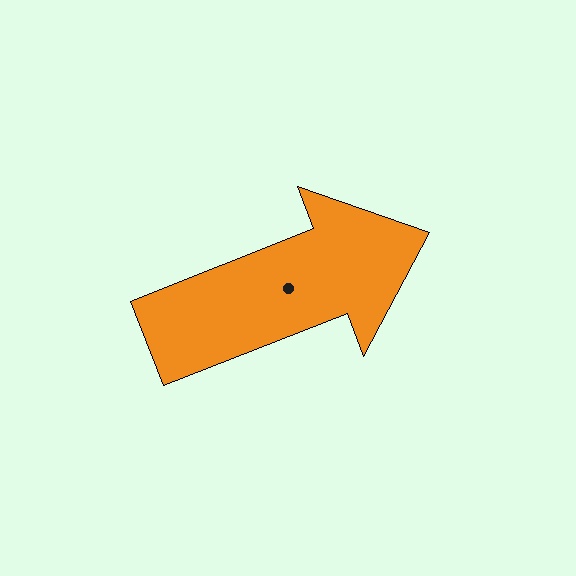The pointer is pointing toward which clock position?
Roughly 2 o'clock.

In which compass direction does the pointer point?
East.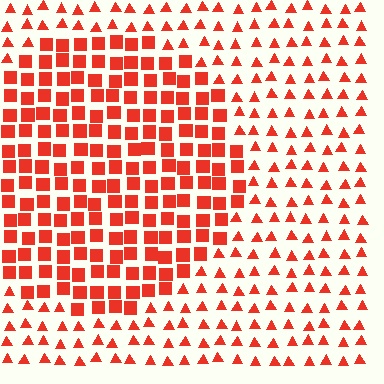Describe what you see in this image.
The image is filled with small red elements arranged in a uniform grid. A circle-shaped region contains squares, while the surrounding area contains triangles. The boundary is defined purely by the change in element shape.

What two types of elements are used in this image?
The image uses squares inside the circle region and triangles outside it.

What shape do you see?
I see a circle.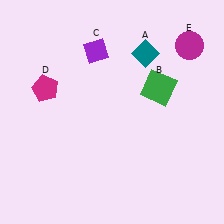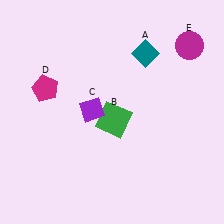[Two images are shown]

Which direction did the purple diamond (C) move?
The purple diamond (C) moved down.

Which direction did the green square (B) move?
The green square (B) moved left.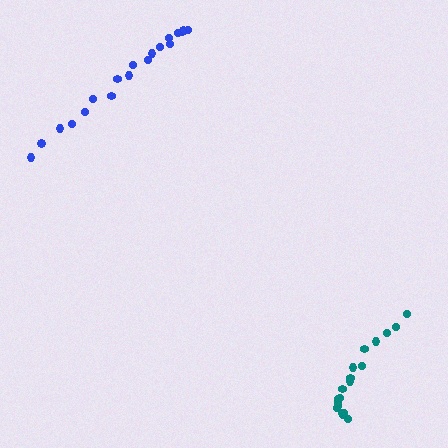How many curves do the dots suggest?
There are 2 distinct paths.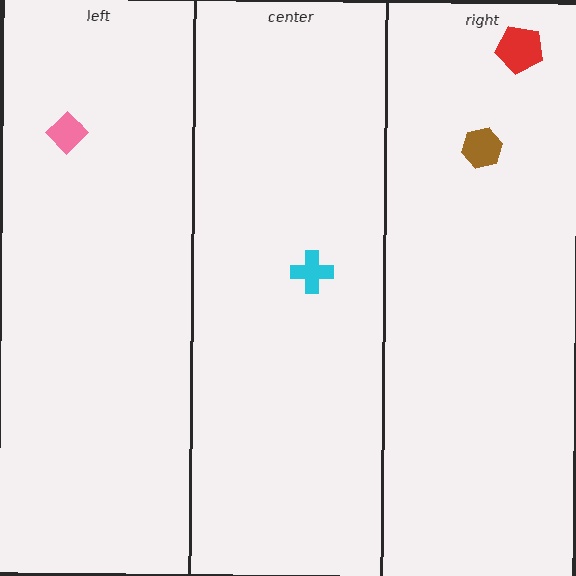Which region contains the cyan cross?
The center region.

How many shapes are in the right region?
2.